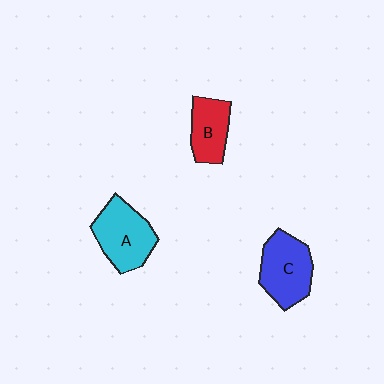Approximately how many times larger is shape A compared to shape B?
Approximately 1.4 times.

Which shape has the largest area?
Shape A (cyan).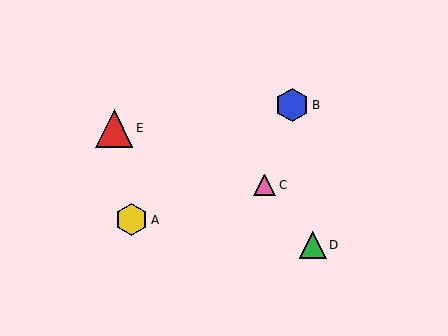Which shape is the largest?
The red triangle (labeled E) is the largest.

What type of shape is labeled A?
Shape A is a yellow hexagon.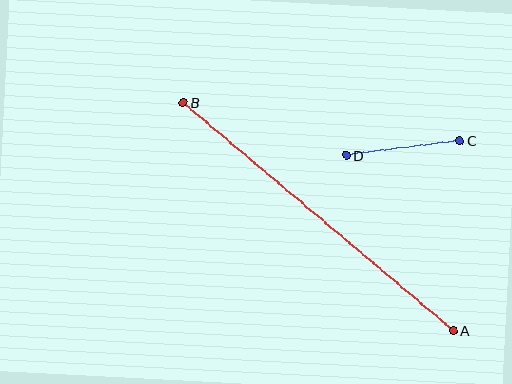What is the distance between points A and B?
The distance is approximately 353 pixels.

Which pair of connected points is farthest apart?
Points A and B are farthest apart.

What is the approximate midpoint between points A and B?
The midpoint is at approximately (318, 216) pixels.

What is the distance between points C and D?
The distance is approximately 114 pixels.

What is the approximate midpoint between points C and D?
The midpoint is at approximately (403, 148) pixels.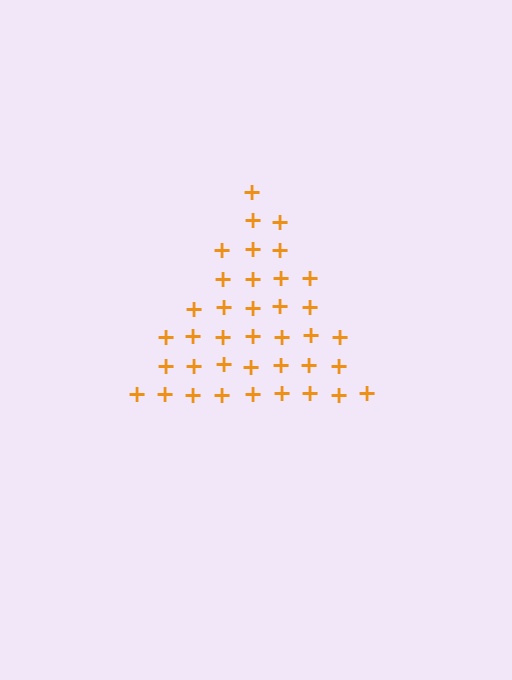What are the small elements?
The small elements are plus signs.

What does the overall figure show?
The overall figure shows a triangle.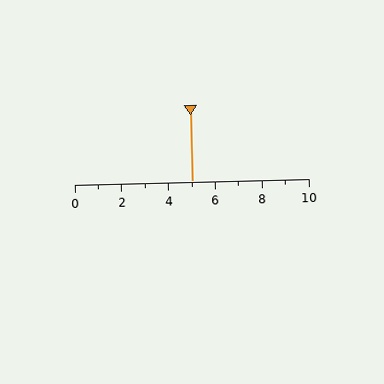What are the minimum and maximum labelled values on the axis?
The axis runs from 0 to 10.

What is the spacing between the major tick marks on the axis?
The major ticks are spaced 2 apart.